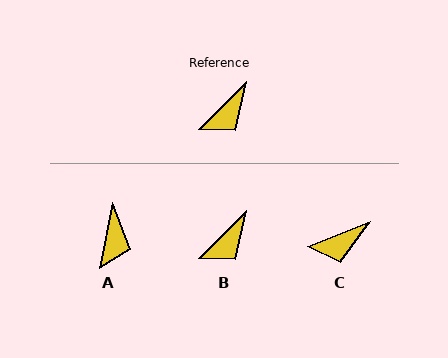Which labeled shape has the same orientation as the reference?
B.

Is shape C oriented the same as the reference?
No, it is off by about 23 degrees.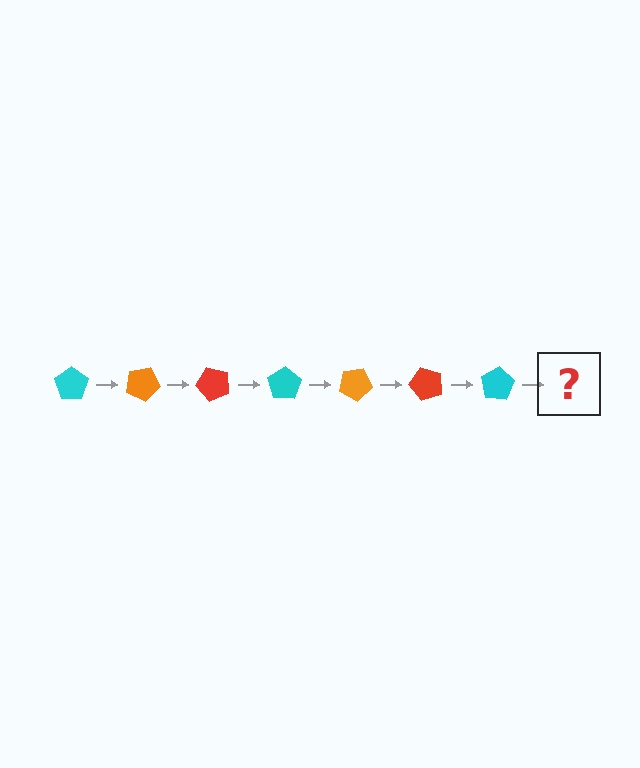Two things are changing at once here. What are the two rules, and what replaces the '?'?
The two rules are that it rotates 25 degrees each step and the color cycles through cyan, orange, and red. The '?' should be an orange pentagon, rotated 175 degrees from the start.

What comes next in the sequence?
The next element should be an orange pentagon, rotated 175 degrees from the start.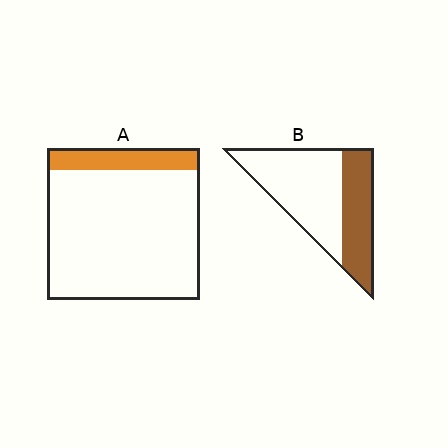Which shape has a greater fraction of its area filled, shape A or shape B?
Shape B.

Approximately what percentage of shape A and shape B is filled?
A is approximately 15% and B is approximately 40%.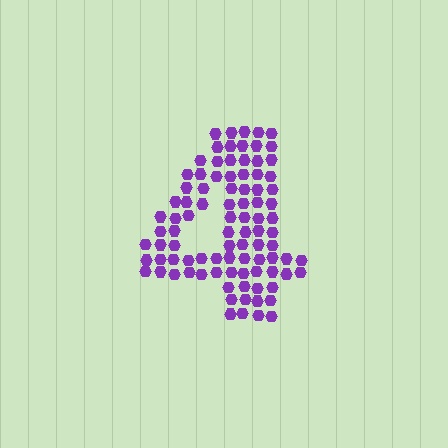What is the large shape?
The large shape is the digit 4.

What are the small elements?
The small elements are hexagons.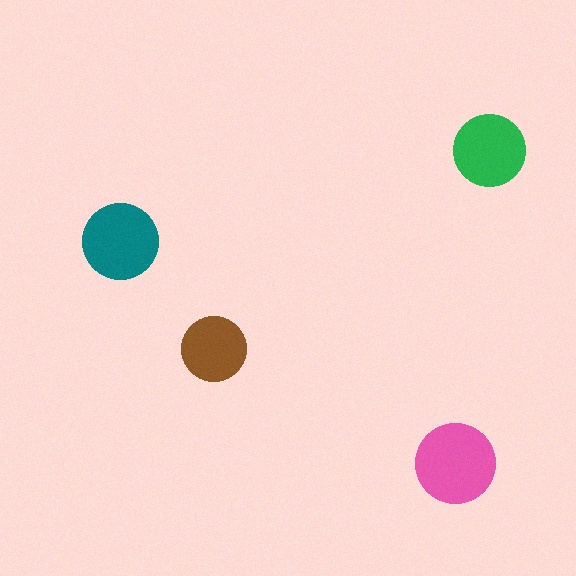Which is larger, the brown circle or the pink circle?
The pink one.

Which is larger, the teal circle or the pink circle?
The pink one.